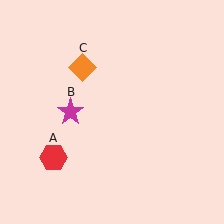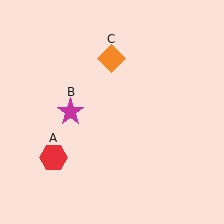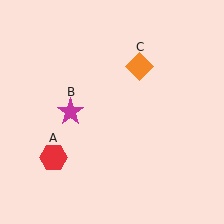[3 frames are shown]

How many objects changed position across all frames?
1 object changed position: orange diamond (object C).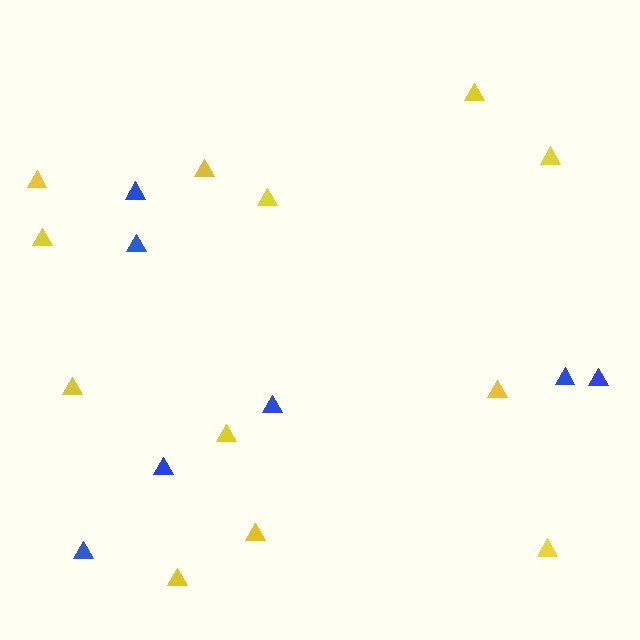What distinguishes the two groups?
There are 2 groups: one group of blue triangles (7) and one group of yellow triangles (12).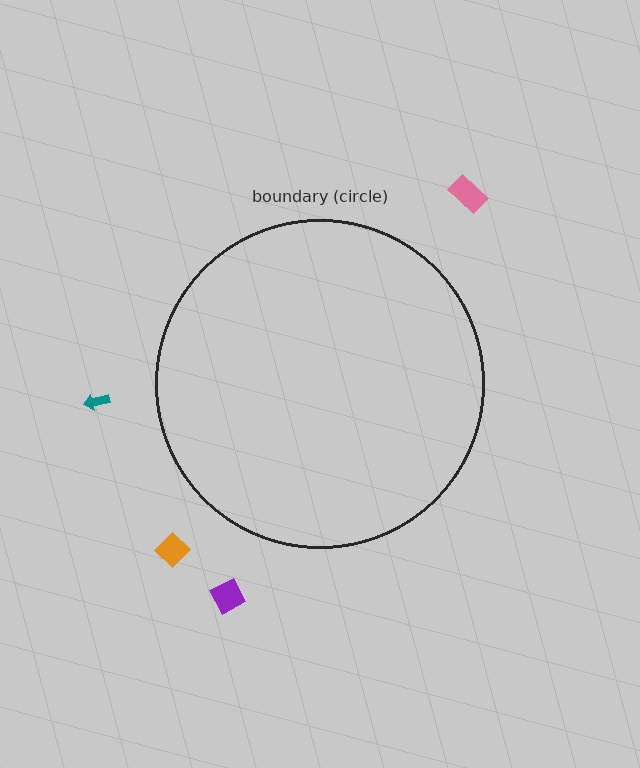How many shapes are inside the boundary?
0 inside, 4 outside.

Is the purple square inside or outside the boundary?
Outside.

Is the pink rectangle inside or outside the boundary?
Outside.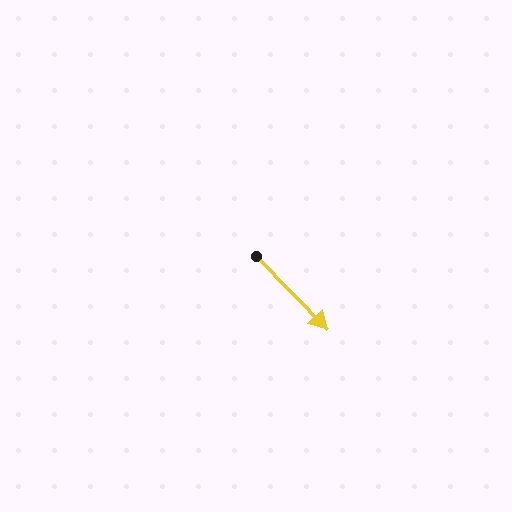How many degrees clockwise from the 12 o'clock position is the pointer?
Approximately 136 degrees.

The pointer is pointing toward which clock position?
Roughly 5 o'clock.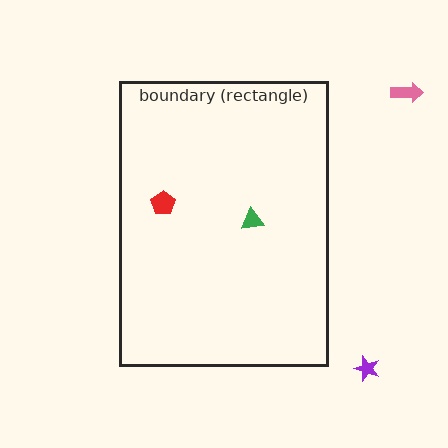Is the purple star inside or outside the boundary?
Outside.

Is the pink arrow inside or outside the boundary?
Outside.